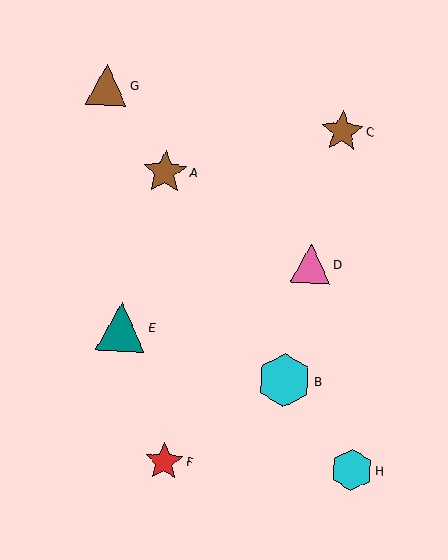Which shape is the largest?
The cyan hexagon (labeled B) is the largest.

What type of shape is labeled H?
Shape H is a cyan hexagon.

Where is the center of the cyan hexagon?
The center of the cyan hexagon is at (285, 381).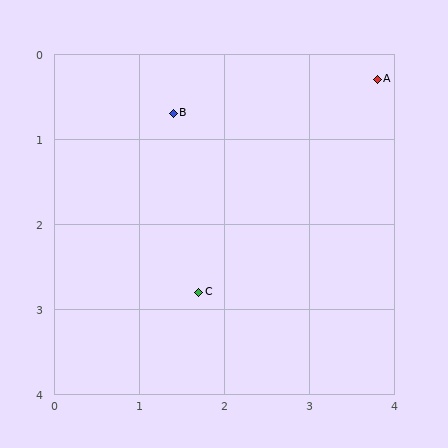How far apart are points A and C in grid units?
Points A and C are about 3.3 grid units apart.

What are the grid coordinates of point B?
Point B is at approximately (1.4, 0.7).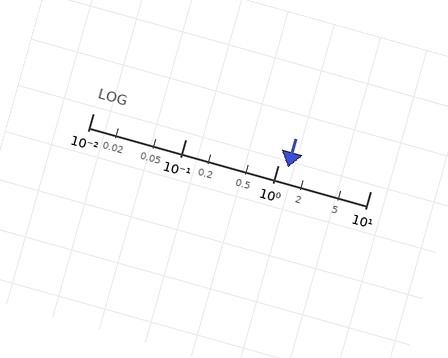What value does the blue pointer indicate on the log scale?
The pointer indicates approximately 1.3.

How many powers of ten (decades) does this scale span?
The scale spans 3 decades, from 0.01 to 10.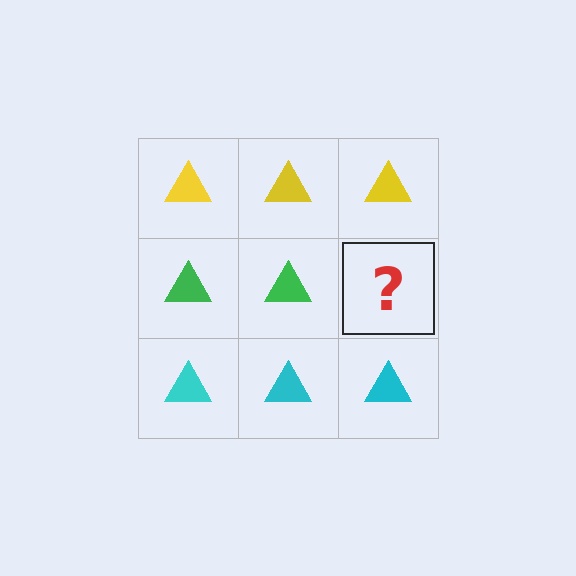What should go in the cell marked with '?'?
The missing cell should contain a green triangle.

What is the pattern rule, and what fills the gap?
The rule is that each row has a consistent color. The gap should be filled with a green triangle.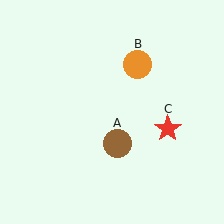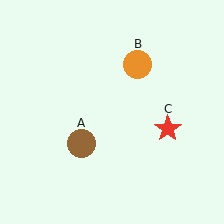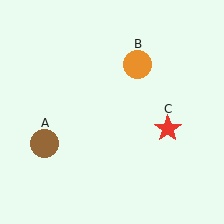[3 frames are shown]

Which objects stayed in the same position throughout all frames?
Orange circle (object B) and red star (object C) remained stationary.